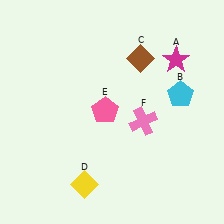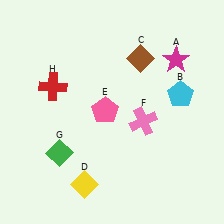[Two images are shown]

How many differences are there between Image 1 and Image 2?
There are 2 differences between the two images.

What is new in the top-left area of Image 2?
A red cross (H) was added in the top-left area of Image 2.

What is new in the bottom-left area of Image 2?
A green diamond (G) was added in the bottom-left area of Image 2.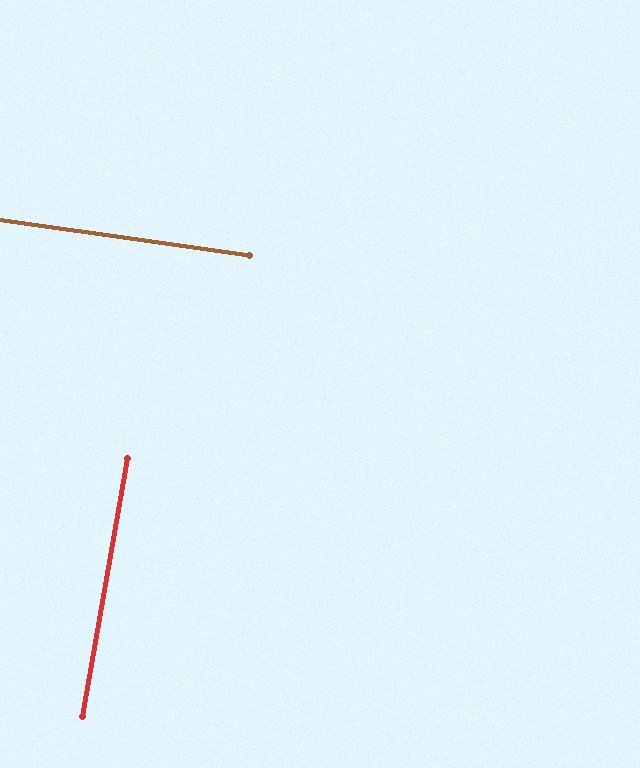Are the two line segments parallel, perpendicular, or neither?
Perpendicular — they meet at approximately 88°.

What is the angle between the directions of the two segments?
Approximately 88 degrees.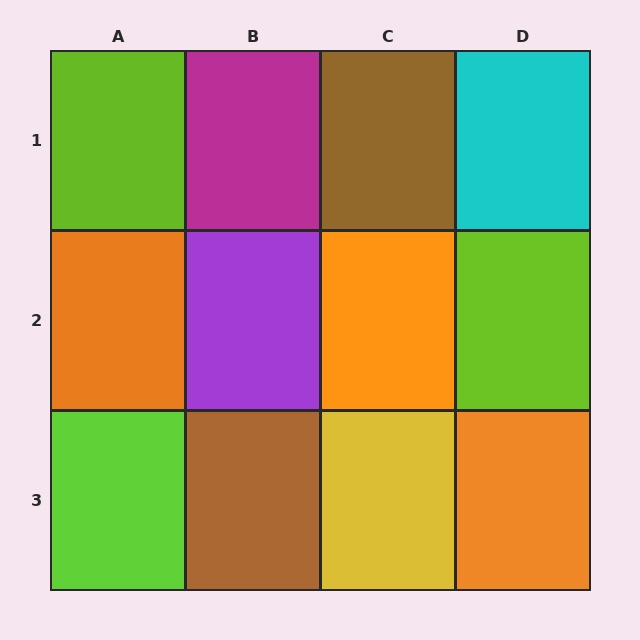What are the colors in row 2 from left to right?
Orange, purple, orange, lime.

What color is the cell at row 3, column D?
Orange.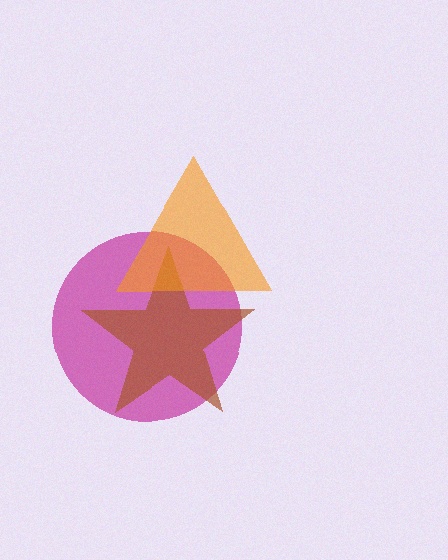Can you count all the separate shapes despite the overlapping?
Yes, there are 3 separate shapes.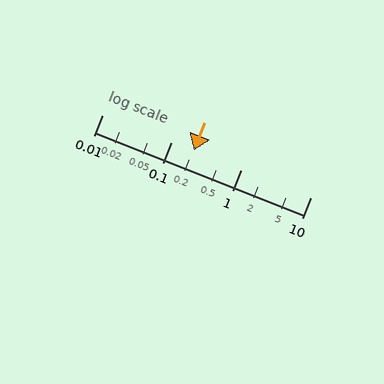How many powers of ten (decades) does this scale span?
The scale spans 3 decades, from 0.01 to 10.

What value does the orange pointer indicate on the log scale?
The pointer indicates approximately 0.21.